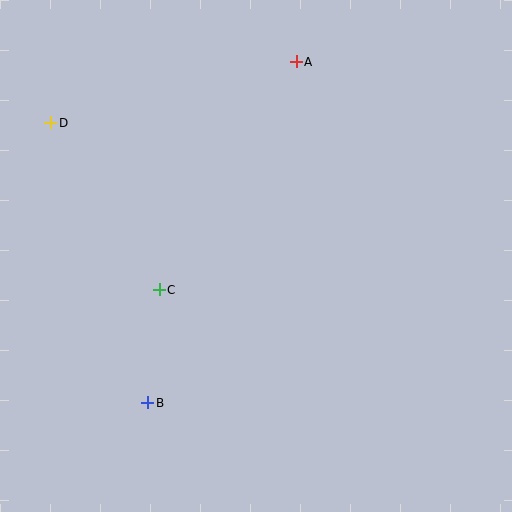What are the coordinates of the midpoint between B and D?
The midpoint between B and D is at (99, 263).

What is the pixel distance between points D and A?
The distance between D and A is 253 pixels.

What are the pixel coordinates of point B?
Point B is at (148, 403).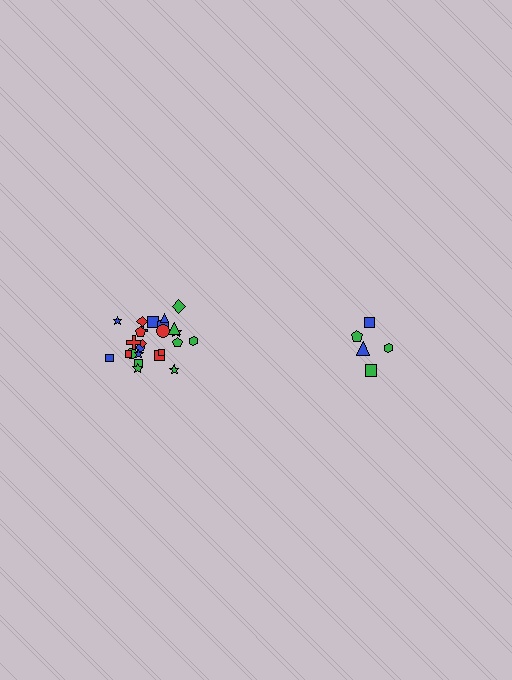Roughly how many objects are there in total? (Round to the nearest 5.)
Roughly 30 objects in total.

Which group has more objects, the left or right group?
The left group.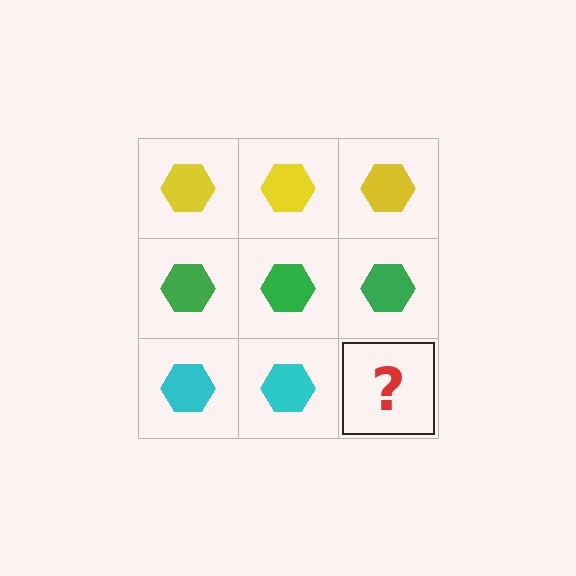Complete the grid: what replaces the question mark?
The question mark should be replaced with a cyan hexagon.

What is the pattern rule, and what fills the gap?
The rule is that each row has a consistent color. The gap should be filled with a cyan hexagon.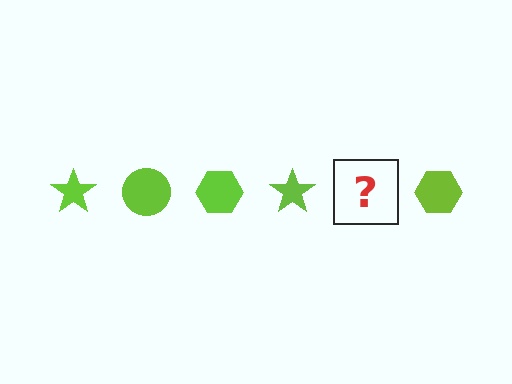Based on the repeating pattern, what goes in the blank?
The blank should be a lime circle.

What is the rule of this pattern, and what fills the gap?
The rule is that the pattern cycles through star, circle, hexagon shapes in lime. The gap should be filled with a lime circle.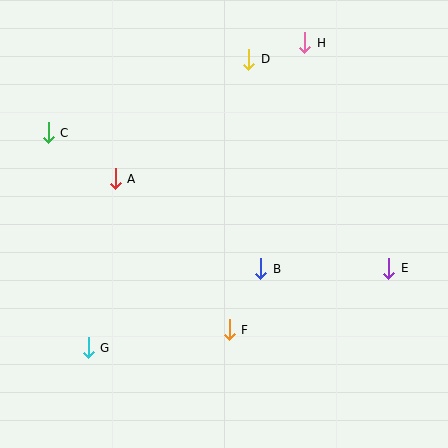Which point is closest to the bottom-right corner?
Point E is closest to the bottom-right corner.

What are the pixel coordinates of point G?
Point G is at (88, 348).